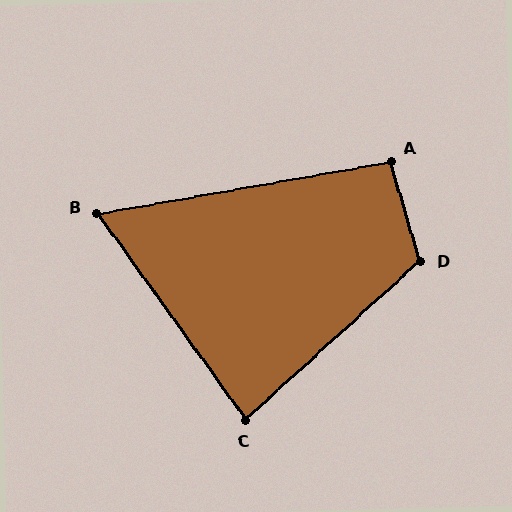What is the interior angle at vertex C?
Approximately 84 degrees (acute).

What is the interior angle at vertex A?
Approximately 96 degrees (obtuse).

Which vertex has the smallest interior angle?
B, at approximately 64 degrees.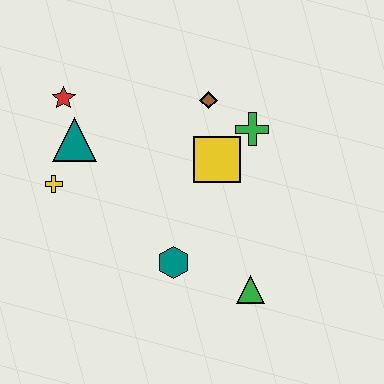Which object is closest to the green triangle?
The teal hexagon is closest to the green triangle.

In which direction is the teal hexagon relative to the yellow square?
The teal hexagon is below the yellow square.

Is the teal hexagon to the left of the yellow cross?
No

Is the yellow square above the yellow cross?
Yes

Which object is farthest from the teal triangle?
The green triangle is farthest from the teal triangle.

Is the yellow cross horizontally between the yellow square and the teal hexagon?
No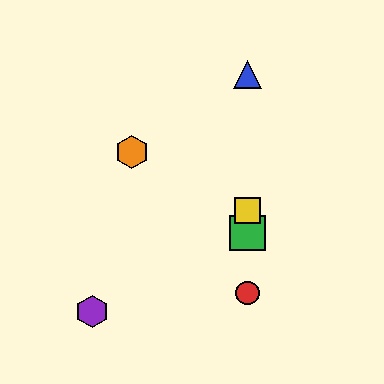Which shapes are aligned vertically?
The red circle, the blue triangle, the green square, the yellow square are aligned vertically.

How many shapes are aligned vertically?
4 shapes (the red circle, the blue triangle, the green square, the yellow square) are aligned vertically.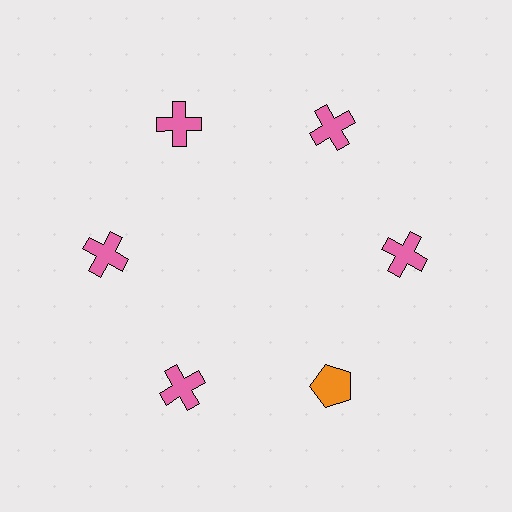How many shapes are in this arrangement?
There are 6 shapes arranged in a ring pattern.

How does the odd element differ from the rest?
It differs in both color (orange instead of pink) and shape (pentagon instead of cross).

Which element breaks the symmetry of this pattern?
The orange pentagon at roughly the 5 o'clock position breaks the symmetry. All other shapes are pink crosses.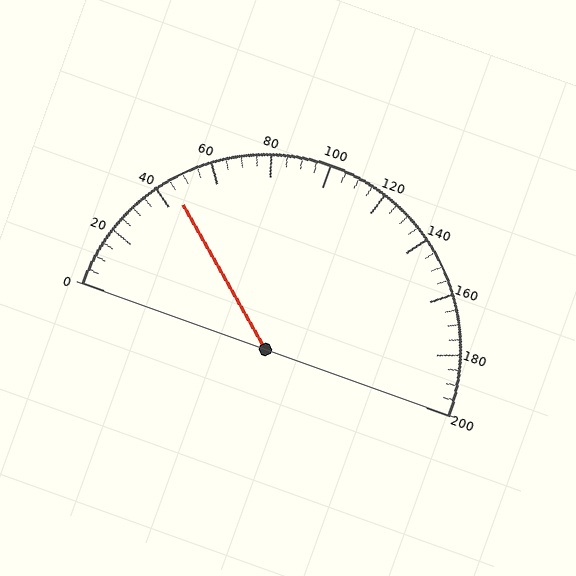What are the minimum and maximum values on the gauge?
The gauge ranges from 0 to 200.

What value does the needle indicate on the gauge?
The needle indicates approximately 45.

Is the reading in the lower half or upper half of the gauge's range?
The reading is in the lower half of the range (0 to 200).